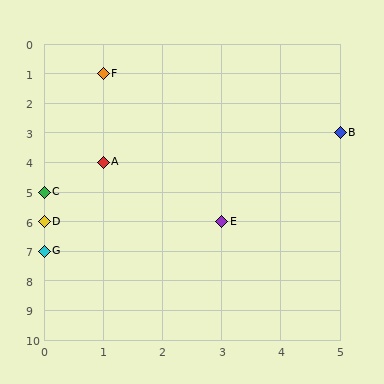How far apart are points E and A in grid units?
Points E and A are 2 columns and 2 rows apart (about 2.8 grid units diagonally).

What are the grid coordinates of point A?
Point A is at grid coordinates (1, 4).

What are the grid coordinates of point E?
Point E is at grid coordinates (3, 6).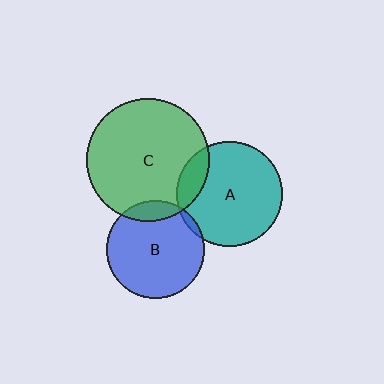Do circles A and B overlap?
Yes.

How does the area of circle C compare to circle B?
Approximately 1.6 times.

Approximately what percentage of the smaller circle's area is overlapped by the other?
Approximately 5%.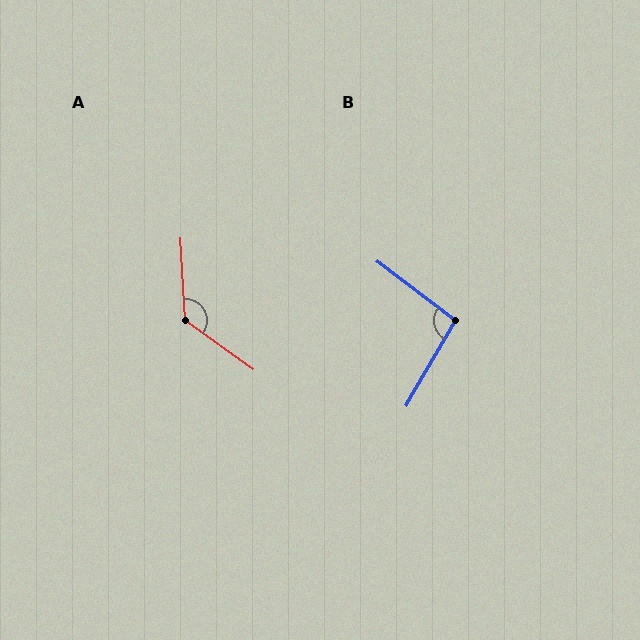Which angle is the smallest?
B, at approximately 97 degrees.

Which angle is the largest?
A, at approximately 129 degrees.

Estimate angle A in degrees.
Approximately 129 degrees.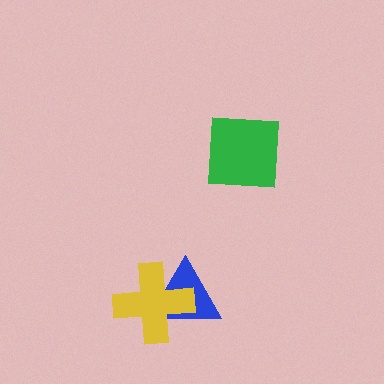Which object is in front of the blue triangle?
The yellow cross is in front of the blue triangle.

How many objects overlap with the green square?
0 objects overlap with the green square.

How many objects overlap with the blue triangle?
1 object overlaps with the blue triangle.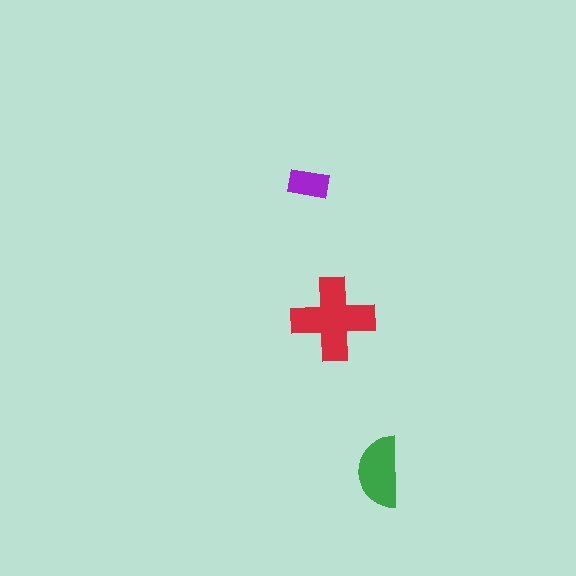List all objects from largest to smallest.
The red cross, the green semicircle, the purple rectangle.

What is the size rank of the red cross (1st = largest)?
1st.